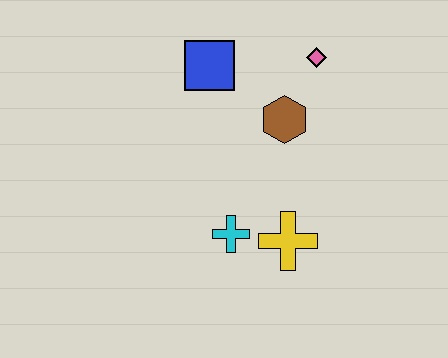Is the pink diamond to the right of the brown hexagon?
Yes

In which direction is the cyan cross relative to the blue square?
The cyan cross is below the blue square.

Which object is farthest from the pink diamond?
The cyan cross is farthest from the pink diamond.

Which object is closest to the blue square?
The brown hexagon is closest to the blue square.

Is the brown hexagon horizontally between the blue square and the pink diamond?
Yes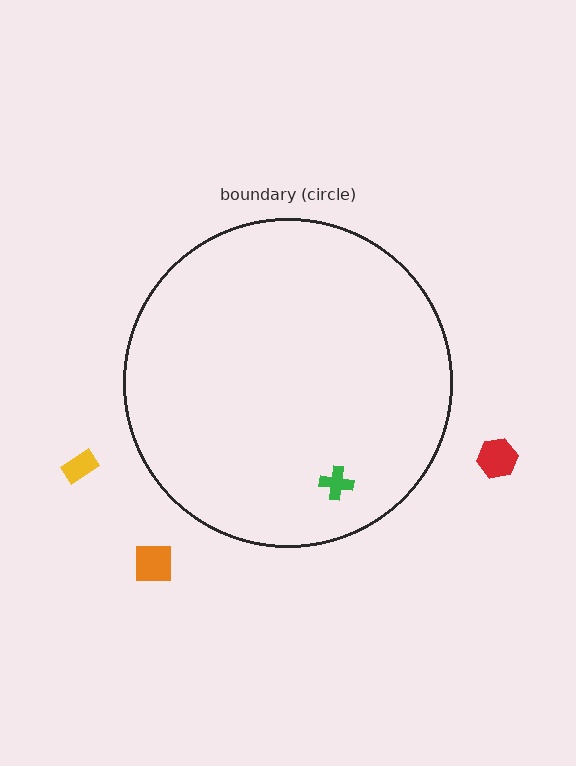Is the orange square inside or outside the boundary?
Outside.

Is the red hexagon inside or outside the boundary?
Outside.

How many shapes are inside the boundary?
1 inside, 3 outside.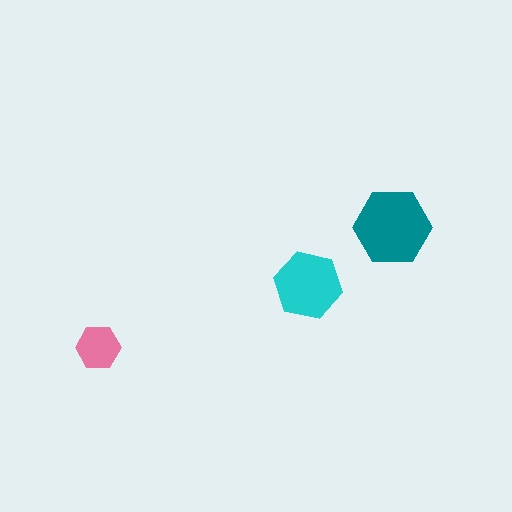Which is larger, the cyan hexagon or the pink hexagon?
The cyan one.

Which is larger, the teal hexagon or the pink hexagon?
The teal one.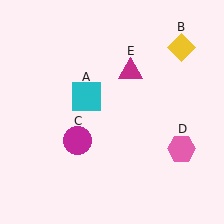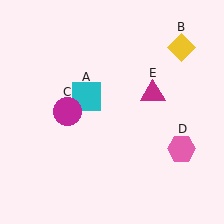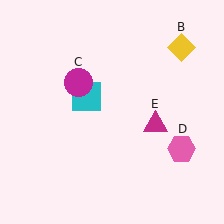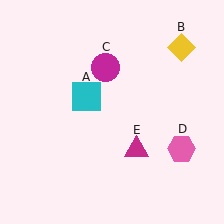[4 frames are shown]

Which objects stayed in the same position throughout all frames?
Cyan square (object A) and yellow diamond (object B) and pink hexagon (object D) remained stationary.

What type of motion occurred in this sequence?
The magenta circle (object C), magenta triangle (object E) rotated clockwise around the center of the scene.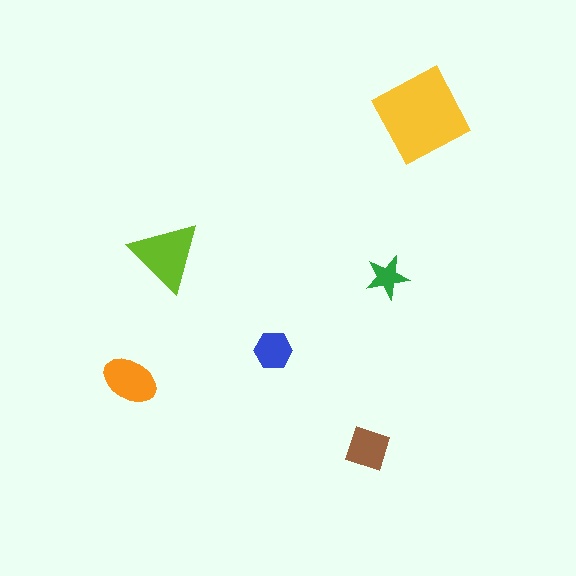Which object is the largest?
The yellow square.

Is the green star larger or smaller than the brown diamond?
Smaller.